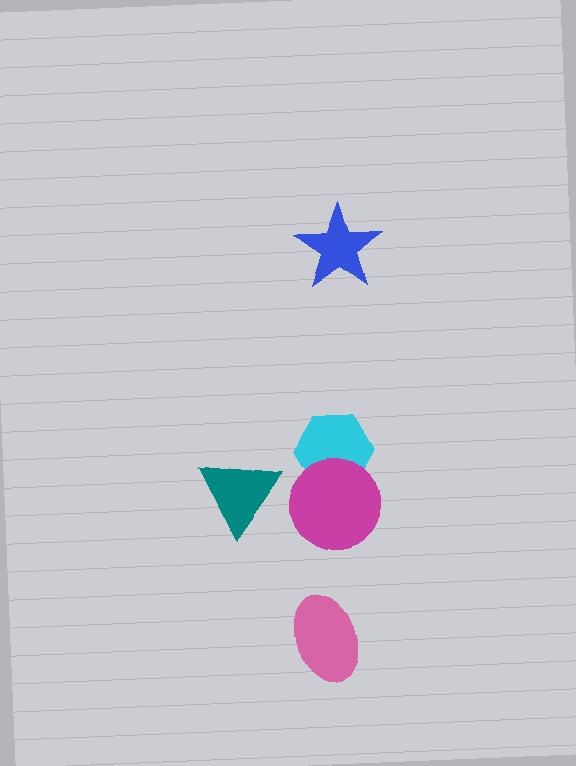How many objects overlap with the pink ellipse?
0 objects overlap with the pink ellipse.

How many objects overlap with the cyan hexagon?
1 object overlaps with the cyan hexagon.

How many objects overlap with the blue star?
0 objects overlap with the blue star.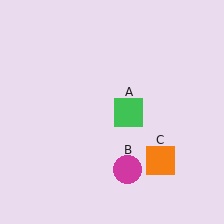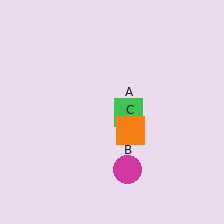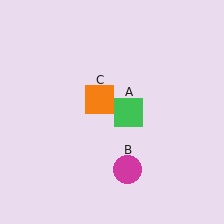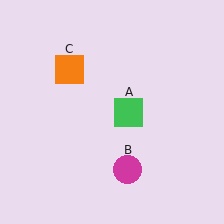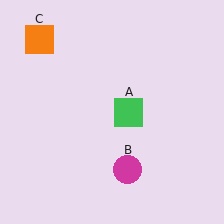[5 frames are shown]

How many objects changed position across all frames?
1 object changed position: orange square (object C).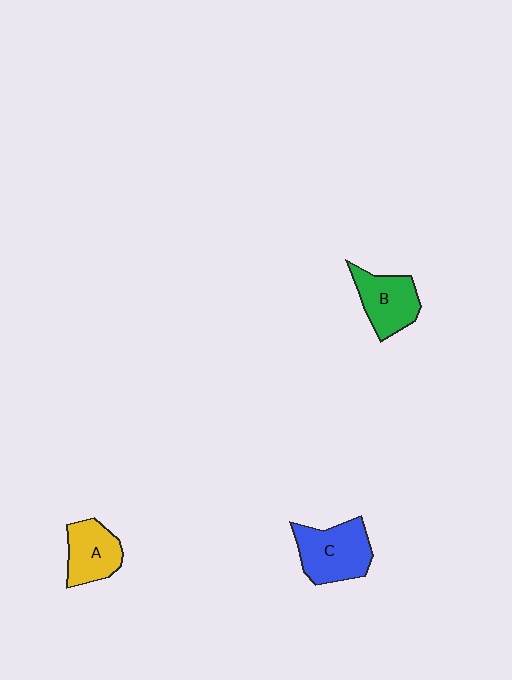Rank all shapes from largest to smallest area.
From largest to smallest: C (blue), B (green), A (yellow).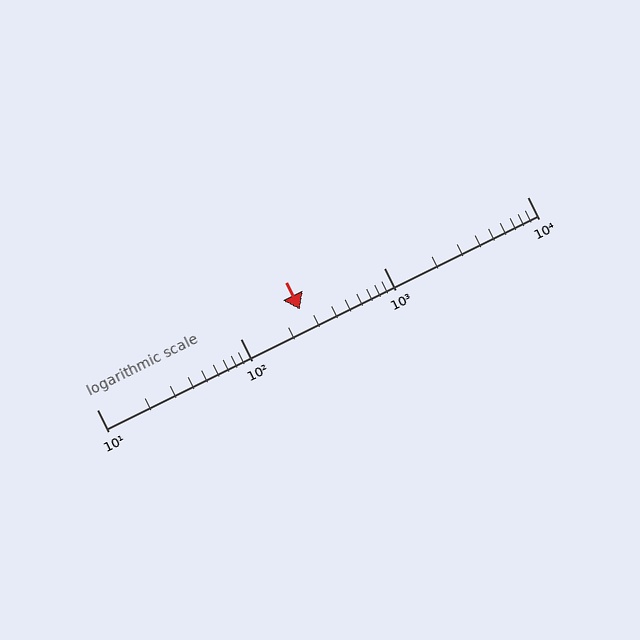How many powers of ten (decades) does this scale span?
The scale spans 3 decades, from 10 to 10000.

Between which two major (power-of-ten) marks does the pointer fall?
The pointer is between 100 and 1000.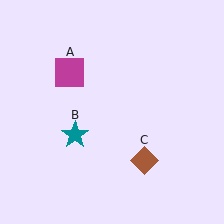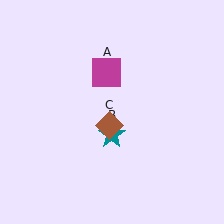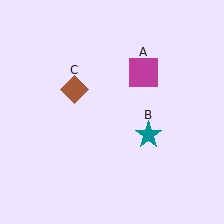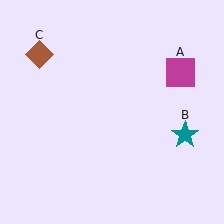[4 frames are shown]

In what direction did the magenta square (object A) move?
The magenta square (object A) moved right.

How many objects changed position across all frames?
3 objects changed position: magenta square (object A), teal star (object B), brown diamond (object C).